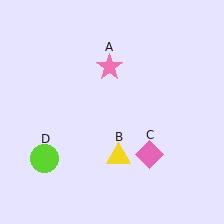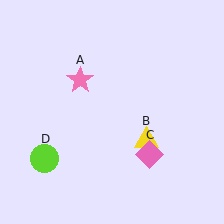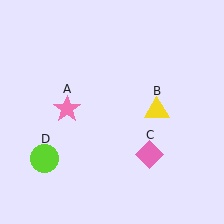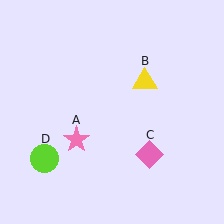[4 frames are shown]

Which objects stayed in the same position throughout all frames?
Pink diamond (object C) and lime circle (object D) remained stationary.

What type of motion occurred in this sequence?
The pink star (object A), yellow triangle (object B) rotated counterclockwise around the center of the scene.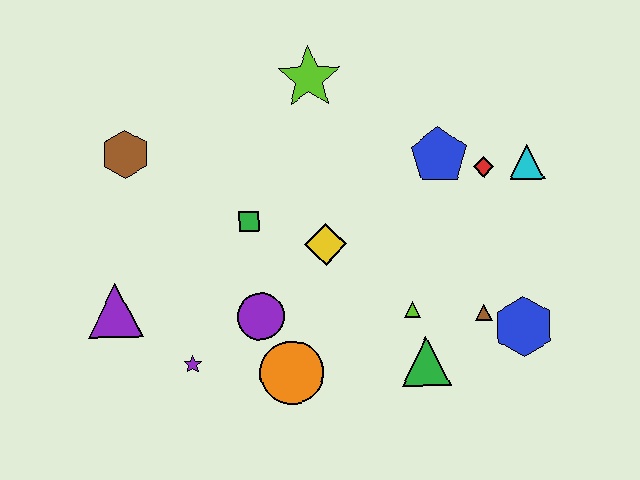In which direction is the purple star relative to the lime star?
The purple star is below the lime star.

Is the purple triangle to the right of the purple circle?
No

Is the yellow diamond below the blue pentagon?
Yes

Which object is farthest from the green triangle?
The brown hexagon is farthest from the green triangle.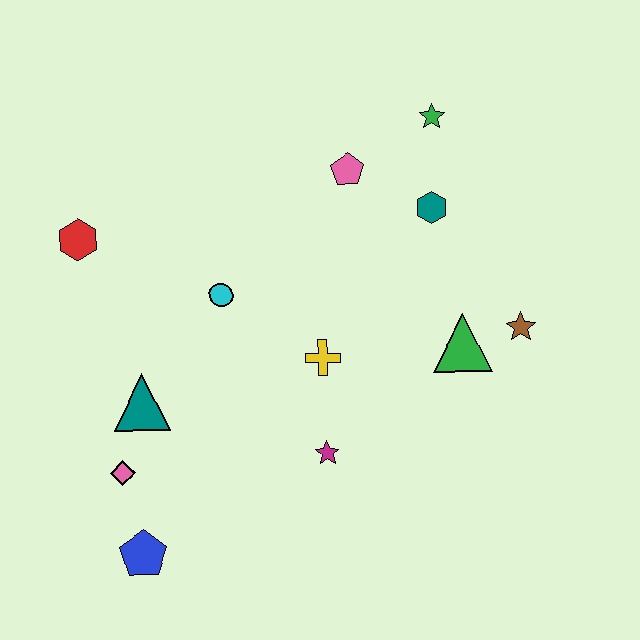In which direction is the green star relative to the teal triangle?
The green star is to the right of the teal triangle.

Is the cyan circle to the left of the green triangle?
Yes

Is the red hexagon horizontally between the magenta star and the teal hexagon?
No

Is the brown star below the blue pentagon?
No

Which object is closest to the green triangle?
The brown star is closest to the green triangle.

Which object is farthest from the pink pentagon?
The blue pentagon is farthest from the pink pentagon.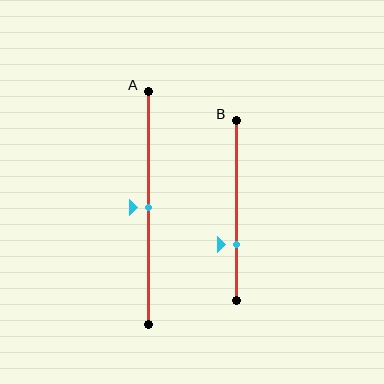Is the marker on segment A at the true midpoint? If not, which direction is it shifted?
Yes, the marker on segment A is at the true midpoint.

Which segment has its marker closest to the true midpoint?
Segment A has its marker closest to the true midpoint.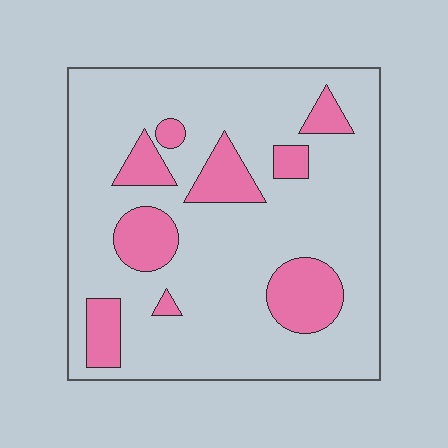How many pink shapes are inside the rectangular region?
9.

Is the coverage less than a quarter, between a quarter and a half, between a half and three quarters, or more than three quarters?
Less than a quarter.